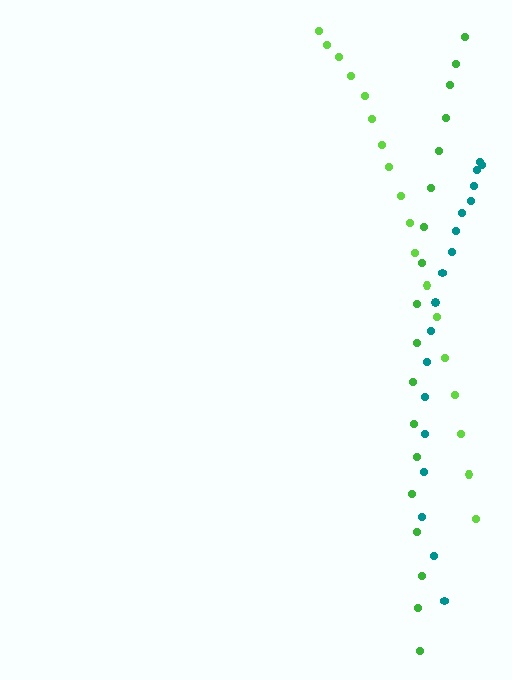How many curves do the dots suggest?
There are 3 distinct paths.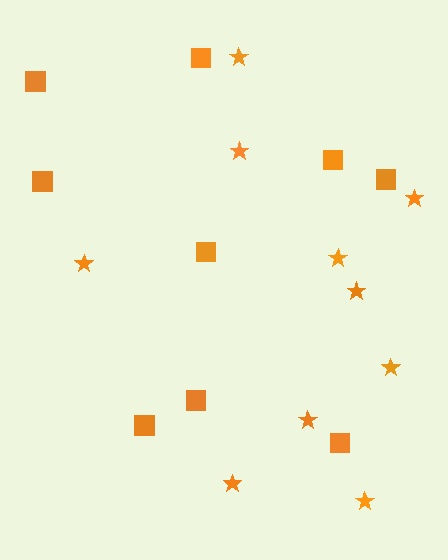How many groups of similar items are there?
There are 2 groups: one group of stars (10) and one group of squares (9).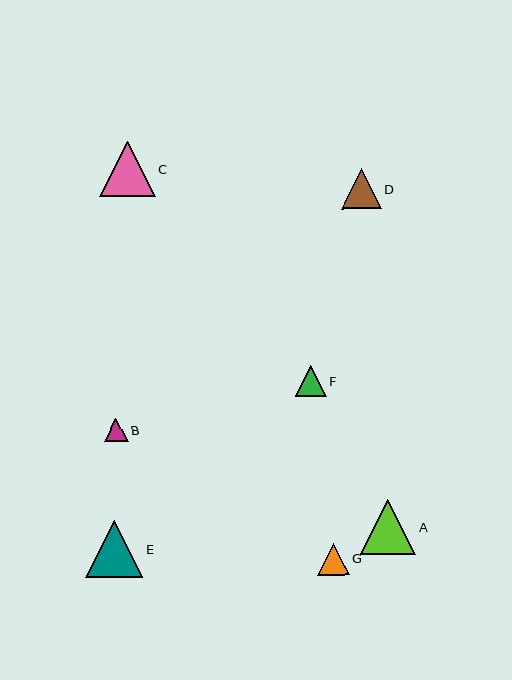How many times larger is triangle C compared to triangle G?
Triangle C is approximately 1.7 times the size of triangle G.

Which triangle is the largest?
Triangle E is the largest with a size of approximately 57 pixels.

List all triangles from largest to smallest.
From largest to smallest: E, C, A, D, G, F, B.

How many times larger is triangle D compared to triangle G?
Triangle D is approximately 1.2 times the size of triangle G.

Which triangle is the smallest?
Triangle B is the smallest with a size of approximately 23 pixels.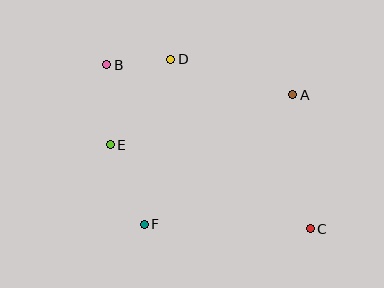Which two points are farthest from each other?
Points B and C are farthest from each other.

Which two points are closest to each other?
Points B and D are closest to each other.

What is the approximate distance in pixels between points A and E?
The distance between A and E is approximately 189 pixels.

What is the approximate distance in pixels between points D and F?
The distance between D and F is approximately 167 pixels.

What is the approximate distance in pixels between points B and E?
The distance between B and E is approximately 80 pixels.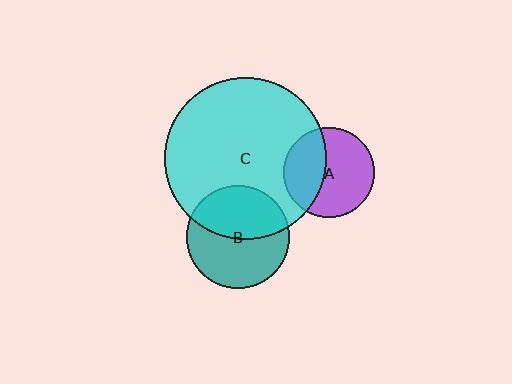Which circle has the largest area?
Circle C (cyan).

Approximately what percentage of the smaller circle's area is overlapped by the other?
Approximately 40%.